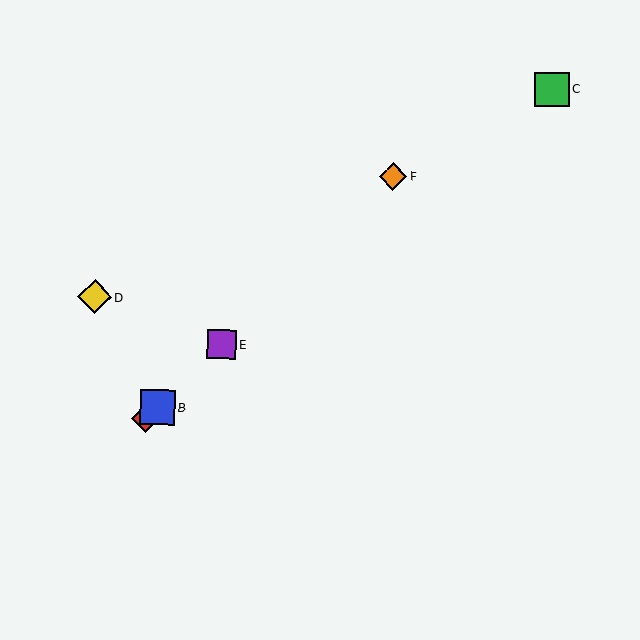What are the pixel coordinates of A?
Object A is at (146, 419).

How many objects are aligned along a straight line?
4 objects (A, B, E, F) are aligned along a straight line.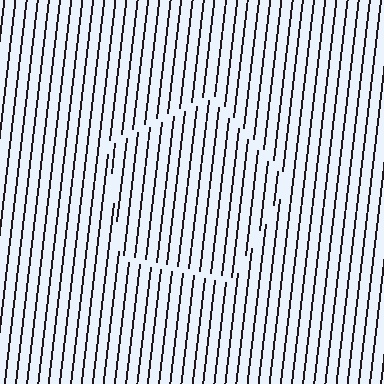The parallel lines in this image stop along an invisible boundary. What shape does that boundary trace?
An illusory pentagon. The interior of the shape contains the same grating, shifted by half a period — the contour is defined by the phase discontinuity where line-ends from the inner and outer gratings abut.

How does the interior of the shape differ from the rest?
The interior of the shape contains the same grating, shifted by half a period — the contour is defined by the phase discontinuity where line-ends from the inner and outer gratings abut.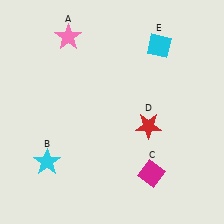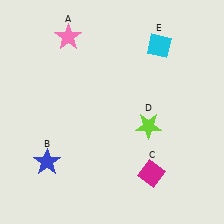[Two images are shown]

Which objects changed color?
B changed from cyan to blue. D changed from red to lime.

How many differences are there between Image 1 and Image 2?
There are 2 differences between the two images.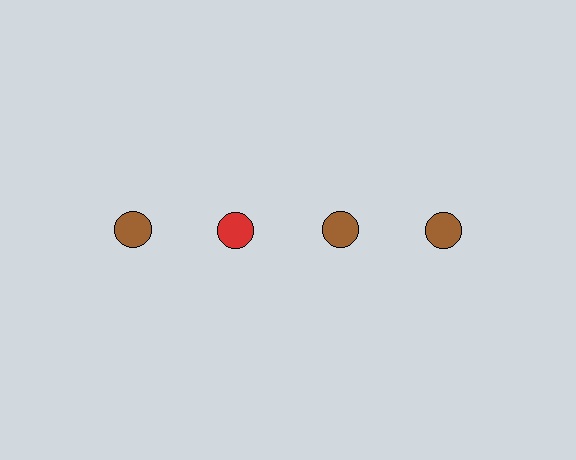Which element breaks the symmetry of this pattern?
The red circle in the top row, second from left column breaks the symmetry. All other shapes are brown circles.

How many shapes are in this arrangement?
There are 4 shapes arranged in a grid pattern.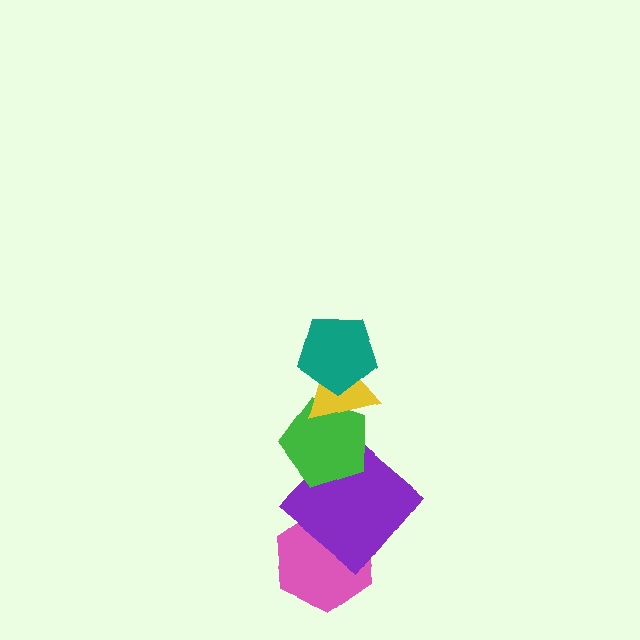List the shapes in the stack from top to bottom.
From top to bottom: the teal pentagon, the yellow triangle, the green pentagon, the purple diamond, the pink hexagon.